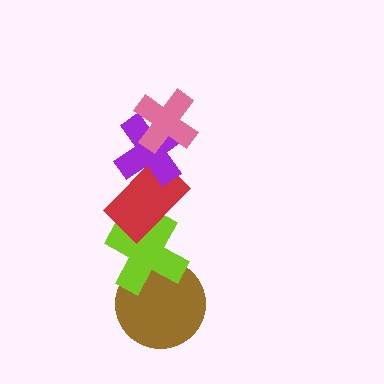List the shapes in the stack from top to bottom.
From top to bottom: the pink cross, the purple cross, the red rectangle, the lime cross, the brown circle.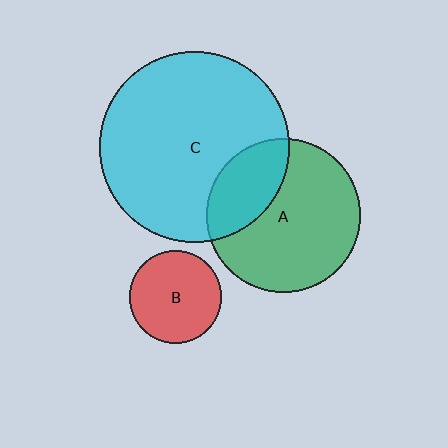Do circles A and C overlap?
Yes.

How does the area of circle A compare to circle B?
Approximately 2.8 times.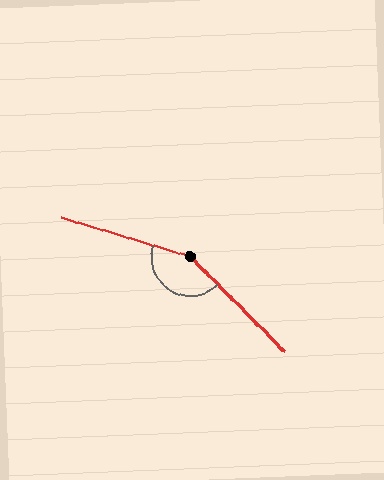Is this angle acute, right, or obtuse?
It is obtuse.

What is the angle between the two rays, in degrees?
Approximately 152 degrees.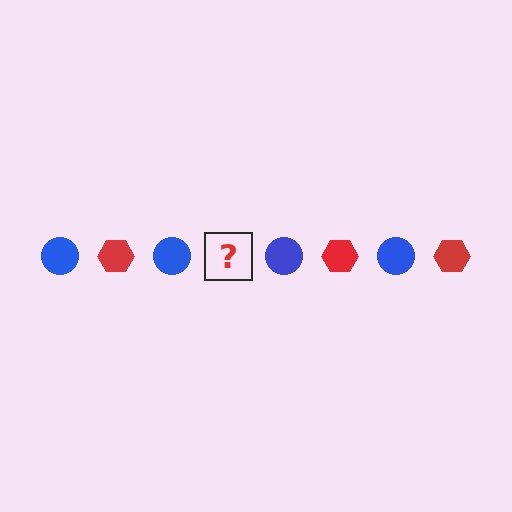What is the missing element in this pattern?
The missing element is a red hexagon.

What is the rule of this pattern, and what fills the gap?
The rule is that the pattern alternates between blue circle and red hexagon. The gap should be filled with a red hexagon.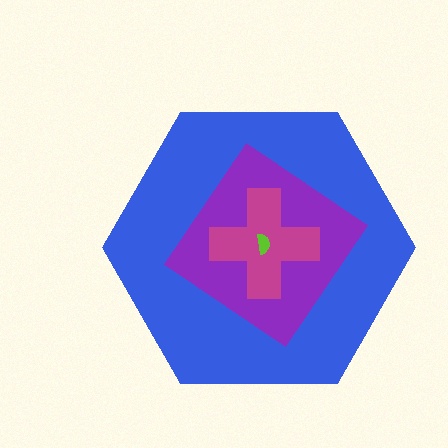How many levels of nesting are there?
4.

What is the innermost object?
The lime semicircle.